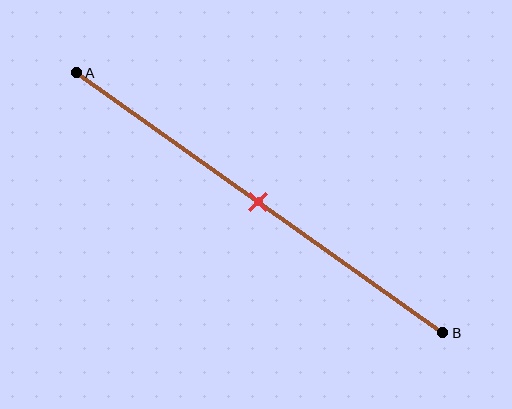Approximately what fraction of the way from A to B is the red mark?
The red mark is approximately 50% of the way from A to B.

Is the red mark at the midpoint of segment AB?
Yes, the mark is approximately at the midpoint.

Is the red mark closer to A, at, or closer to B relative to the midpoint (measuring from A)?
The red mark is approximately at the midpoint of segment AB.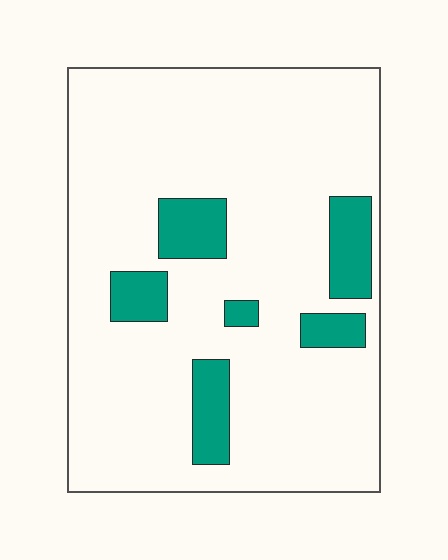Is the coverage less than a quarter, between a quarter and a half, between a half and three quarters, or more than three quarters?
Less than a quarter.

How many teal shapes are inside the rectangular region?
6.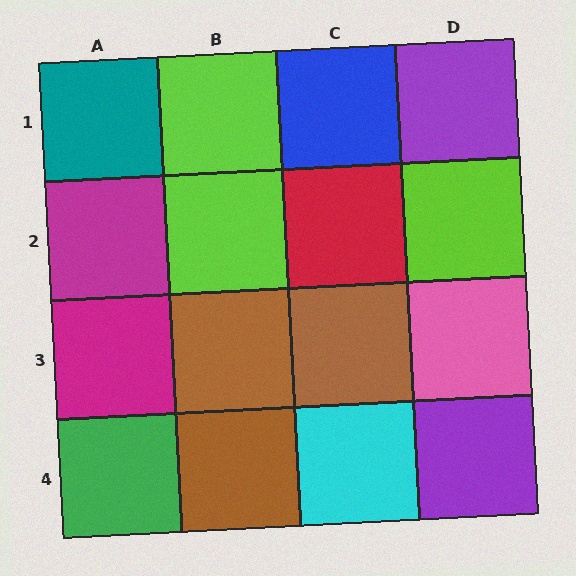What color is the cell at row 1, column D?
Purple.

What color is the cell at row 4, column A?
Green.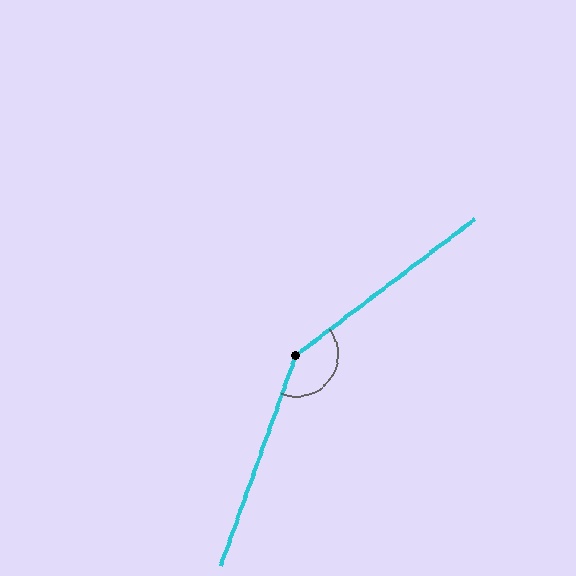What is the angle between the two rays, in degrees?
Approximately 147 degrees.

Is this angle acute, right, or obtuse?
It is obtuse.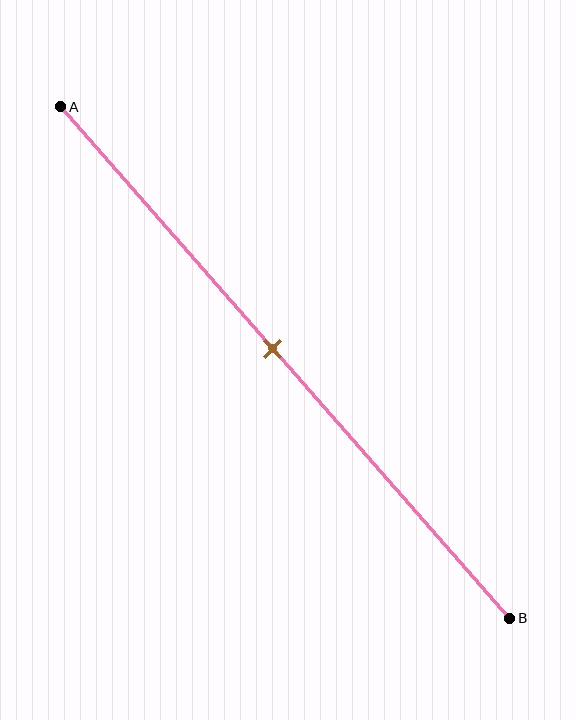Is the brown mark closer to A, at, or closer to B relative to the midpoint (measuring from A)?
The brown mark is approximately at the midpoint of segment AB.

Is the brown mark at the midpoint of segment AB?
Yes, the mark is approximately at the midpoint.